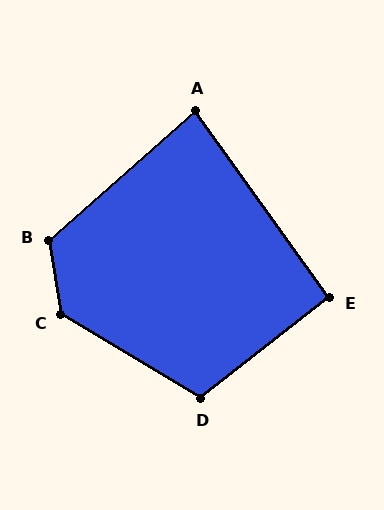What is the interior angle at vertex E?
Approximately 92 degrees (approximately right).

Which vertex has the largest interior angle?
C, at approximately 130 degrees.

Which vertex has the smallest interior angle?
A, at approximately 84 degrees.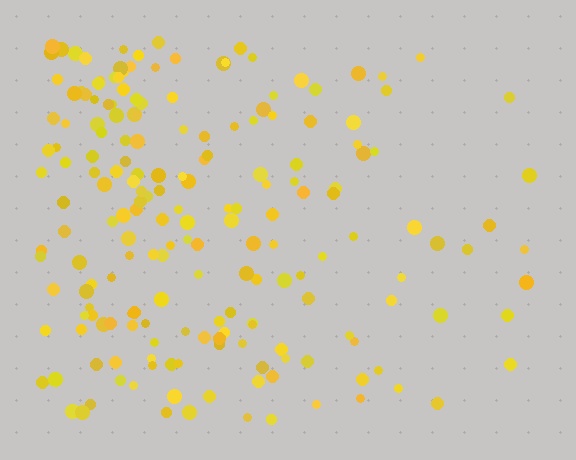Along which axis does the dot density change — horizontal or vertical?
Horizontal.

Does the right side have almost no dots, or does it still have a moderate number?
Still a moderate number, just noticeably fewer than the left.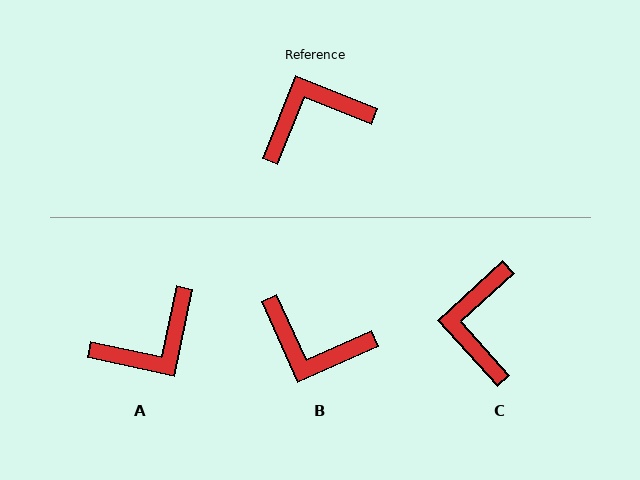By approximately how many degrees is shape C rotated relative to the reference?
Approximately 64 degrees counter-clockwise.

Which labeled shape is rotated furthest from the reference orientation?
A, about 170 degrees away.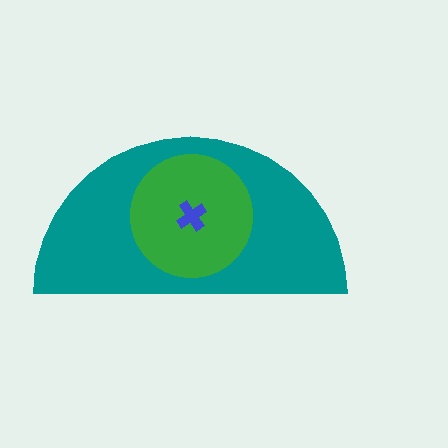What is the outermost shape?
The teal semicircle.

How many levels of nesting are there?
3.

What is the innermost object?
The blue cross.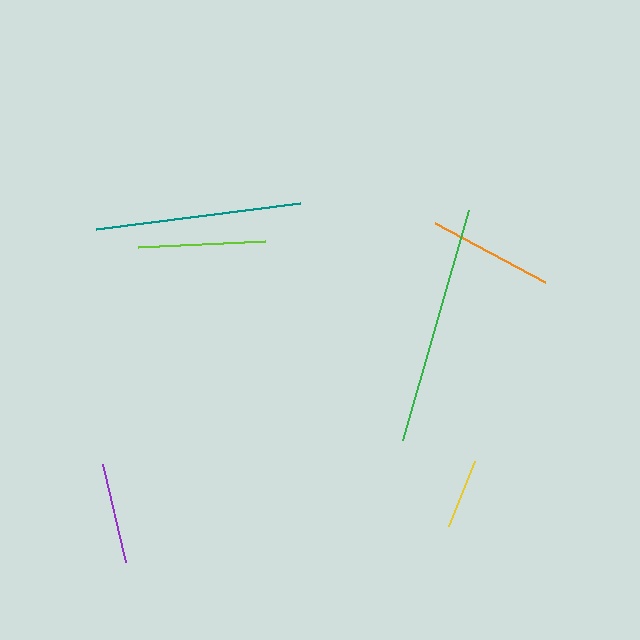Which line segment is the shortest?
The yellow line is the shortest at approximately 70 pixels.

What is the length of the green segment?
The green segment is approximately 239 pixels long.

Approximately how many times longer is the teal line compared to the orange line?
The teal line is approximately 1.7 times the length of the orange line.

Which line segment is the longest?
The green line is the longest at approximately 239 pixels.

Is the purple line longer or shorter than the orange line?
The orange line is longer than the purple line.